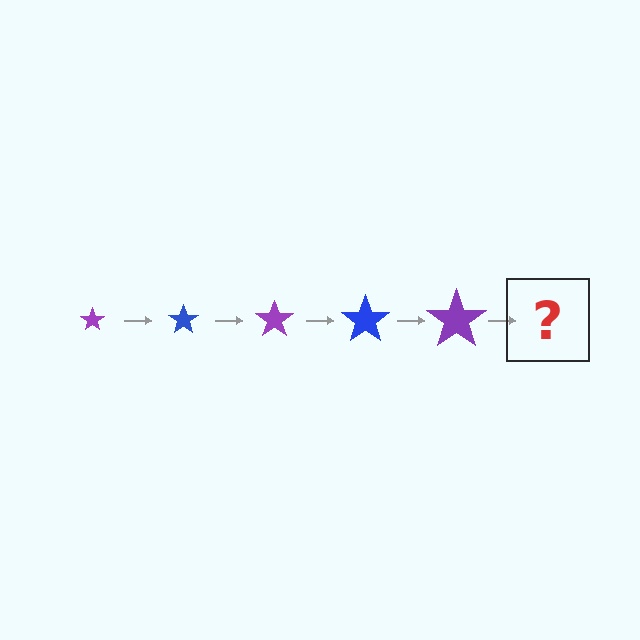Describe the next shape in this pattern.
It should be a blue star, larger than the previous one.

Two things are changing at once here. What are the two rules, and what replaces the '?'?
The two rules are that the star grows larger each step and the color cycles through purple and blue. The '?' should be a blue star, larger than the previous one.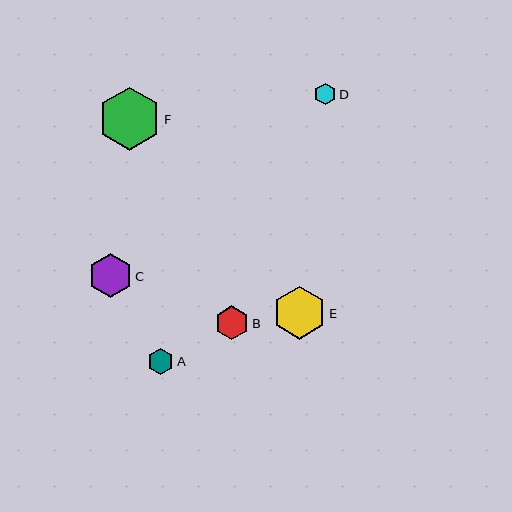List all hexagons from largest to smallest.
From largest to smallest: F, E, C, B, A, D.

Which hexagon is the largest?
Hexagon F is the largest with a size of approximately 63 pixels.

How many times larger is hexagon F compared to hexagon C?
Hexagon F is approximately 1.4 times the size of hexagon C.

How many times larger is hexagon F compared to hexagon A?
Hexagon F is approximately 2.4 times the size of hexagon A.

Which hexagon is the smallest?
Hexagon D is the smallest with a size of approximately 21 pixels.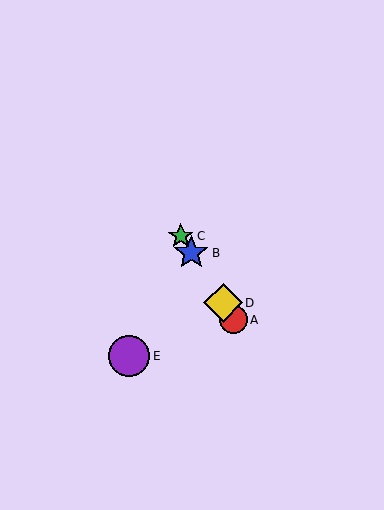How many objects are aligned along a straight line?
4 objects (A, B, C, D) are aligned along a straight line.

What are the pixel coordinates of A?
Object A is at (234, 320).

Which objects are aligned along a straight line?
Objects A, B, C, D are aligned along a straight line.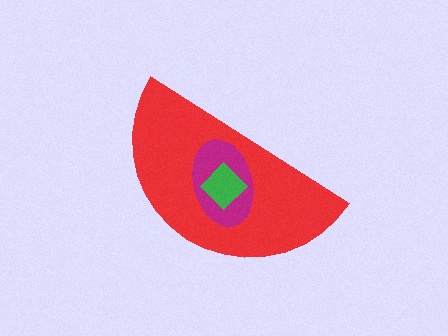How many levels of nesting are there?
3.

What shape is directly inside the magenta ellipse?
The green diamond.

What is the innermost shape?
The green diamond.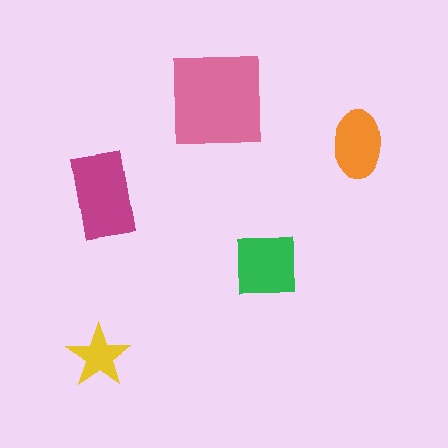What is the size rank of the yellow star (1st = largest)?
5th.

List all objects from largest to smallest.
The pink square, the magenta rectangle, the green square, the orange ellipse, the yellow star.